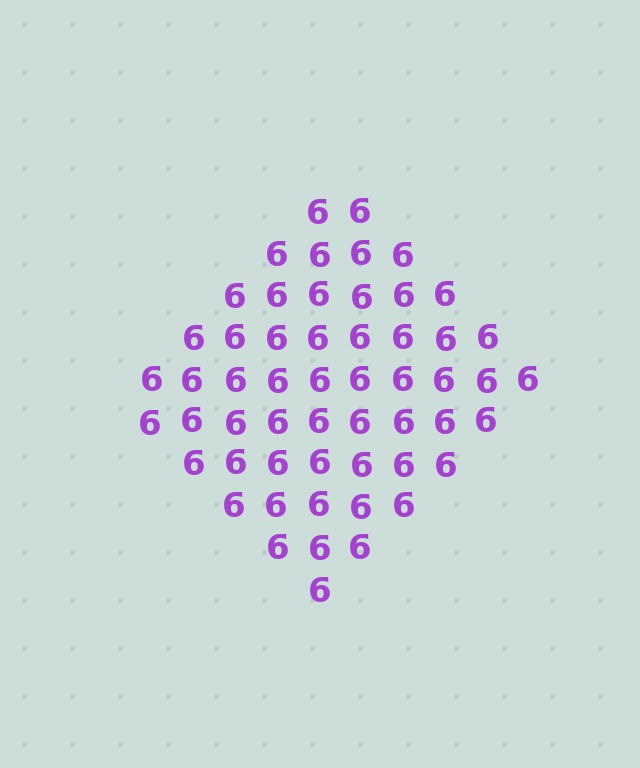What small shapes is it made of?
It is made of small digit 6's.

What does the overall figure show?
The overall figure shows a diamond.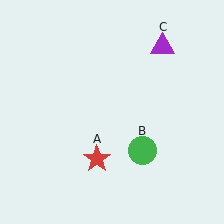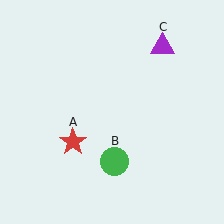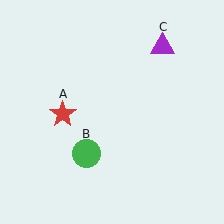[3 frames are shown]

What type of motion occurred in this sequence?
The red star (object A), green circle (object B) rotated clockwise around the center of the scene.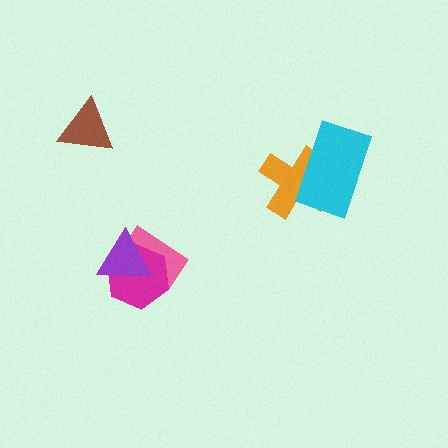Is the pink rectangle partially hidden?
Yes, it is partially covered by another shape.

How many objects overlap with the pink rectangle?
2 objects overlap with the pink rectangle.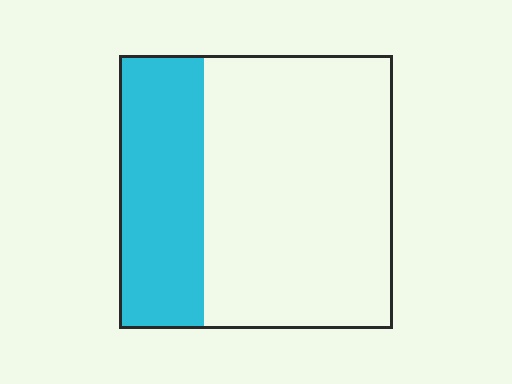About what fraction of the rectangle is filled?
About one third (1/3).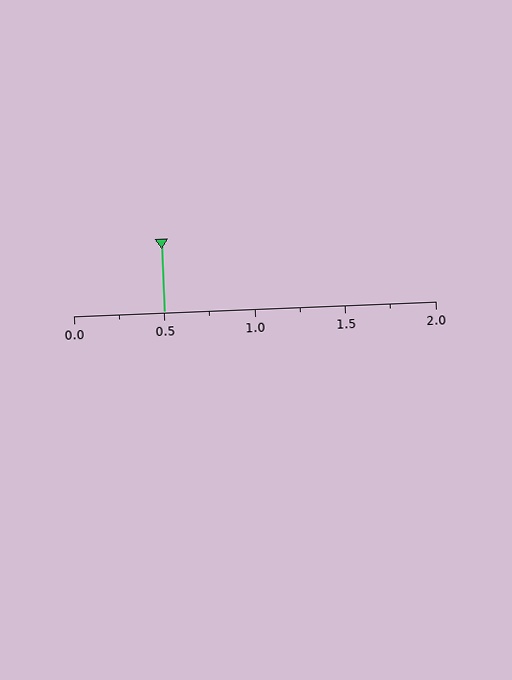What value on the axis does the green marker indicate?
The marker indicates approximately 0.5.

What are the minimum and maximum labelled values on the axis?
The axis runs from 0.0 to 2.0.